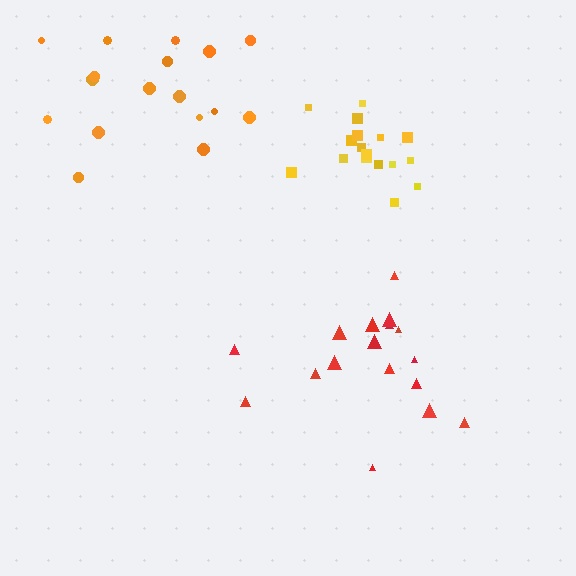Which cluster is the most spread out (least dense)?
Orange.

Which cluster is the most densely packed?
Yellow.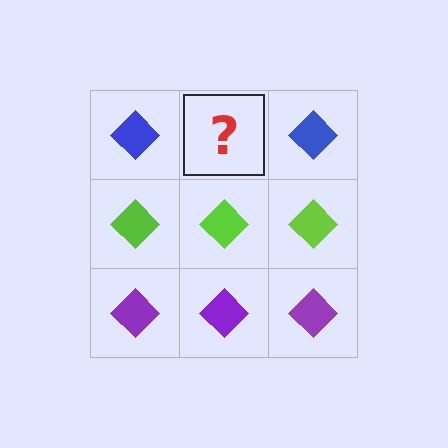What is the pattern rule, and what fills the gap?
The rule is that each row has a consistent color. The gap should be filled with a blue diamond.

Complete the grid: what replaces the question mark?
The question mark should be replaced with a blue diamond.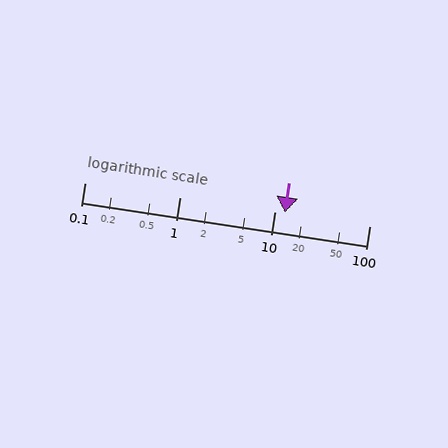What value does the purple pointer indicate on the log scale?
The pointer indicates approximately 13.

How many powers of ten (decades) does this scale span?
The scale spans 3 decades, from 0.1 to 100.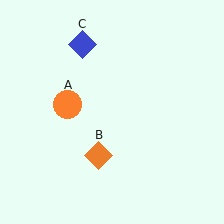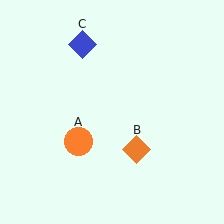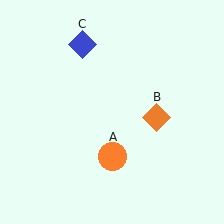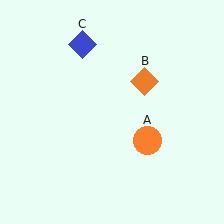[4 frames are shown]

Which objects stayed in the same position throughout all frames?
Blue diamond (object C) remained stationary.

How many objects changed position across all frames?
2 objects changed position: orange circle (object A), orange diamond (object B).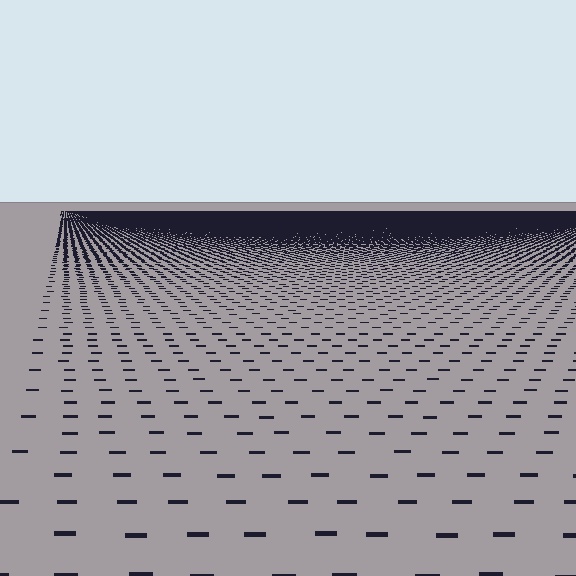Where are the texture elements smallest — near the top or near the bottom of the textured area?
Near the top.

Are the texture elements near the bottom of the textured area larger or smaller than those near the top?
Larger. Near the bottom, elements are closer to the viewer and appear at a bigger on-screen size.